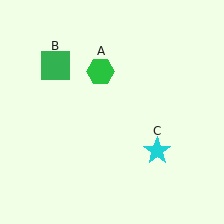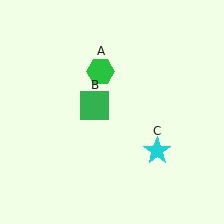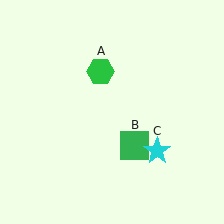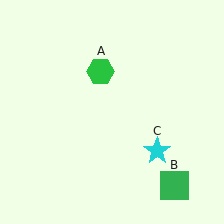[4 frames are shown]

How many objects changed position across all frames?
1 object changed position: green square (object B).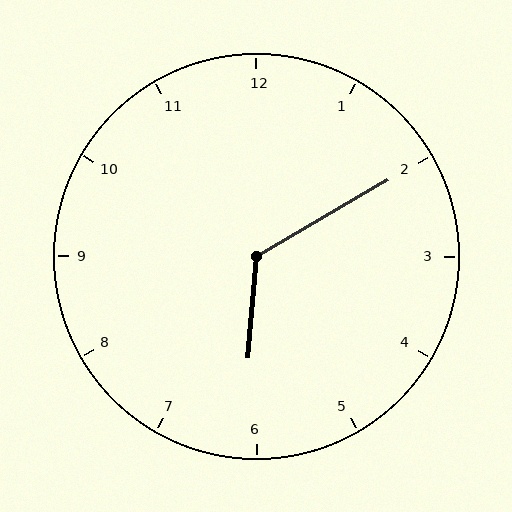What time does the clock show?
6:10.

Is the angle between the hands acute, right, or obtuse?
It is obtuse.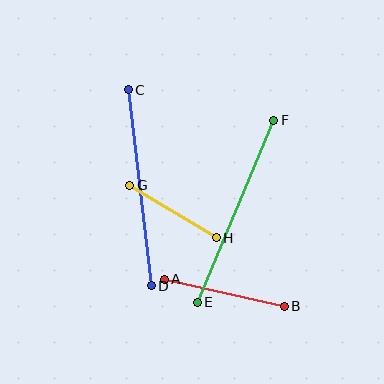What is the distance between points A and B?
The distance is approximately 123 pixels.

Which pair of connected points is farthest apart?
Points E and F are farthest apart.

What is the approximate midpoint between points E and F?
The midpoint is at approximately (235, 211) pixels.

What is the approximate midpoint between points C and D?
The midpoint is at approximately (140, 188) pixels.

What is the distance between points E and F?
The distance is approximately 197 pixels.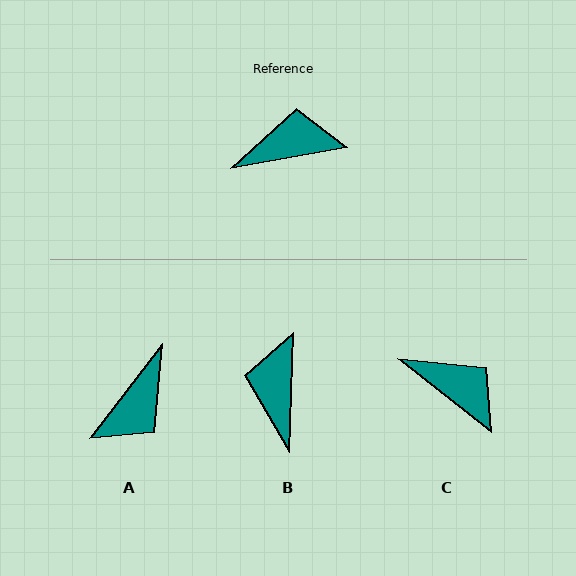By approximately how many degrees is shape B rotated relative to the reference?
Approximately 78 degrees counter-clockwise.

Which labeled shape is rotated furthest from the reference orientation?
A, about 137 degrees away.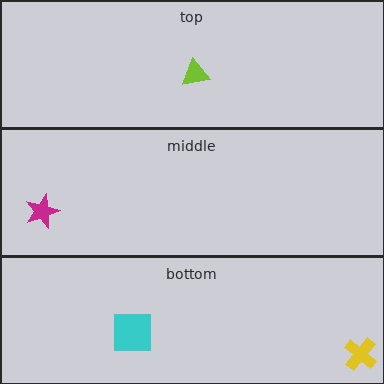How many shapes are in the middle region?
1.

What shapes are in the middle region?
The magenta star.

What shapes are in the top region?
The lime triangle.